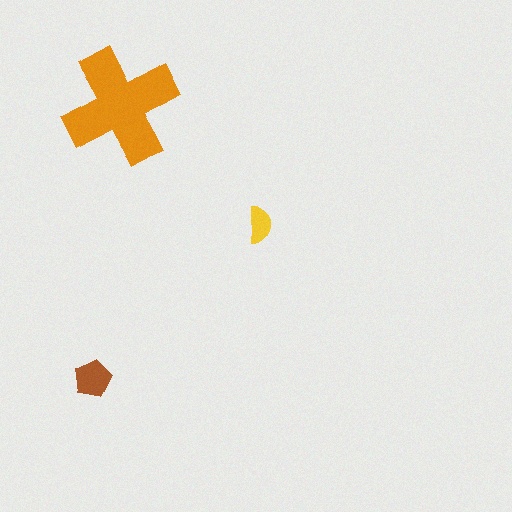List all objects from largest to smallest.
The orange cross, the brown pentagon, the yellow semicircle.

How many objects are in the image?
There are 3 objects in the image.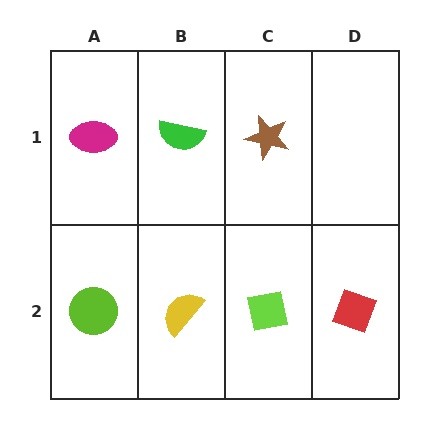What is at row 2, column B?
A yellow semicircle.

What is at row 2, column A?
A lime circle.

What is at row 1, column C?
A brown star.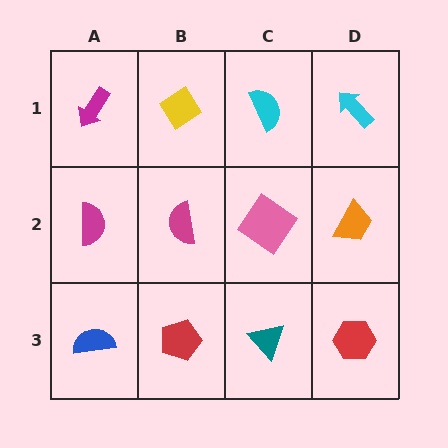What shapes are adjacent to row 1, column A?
A magenta semicircle (row 2, column A), a yellow diamond (row 1, column B).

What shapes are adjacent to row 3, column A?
A magenta semicircle (row 2, column A), a red pentagon (row 3, column B).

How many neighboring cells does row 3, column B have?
3.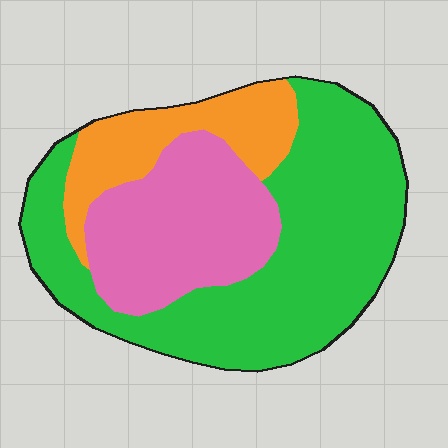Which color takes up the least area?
Orange, at roughly 20%.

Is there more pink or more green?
Green.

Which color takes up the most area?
Green, at roughly 55%.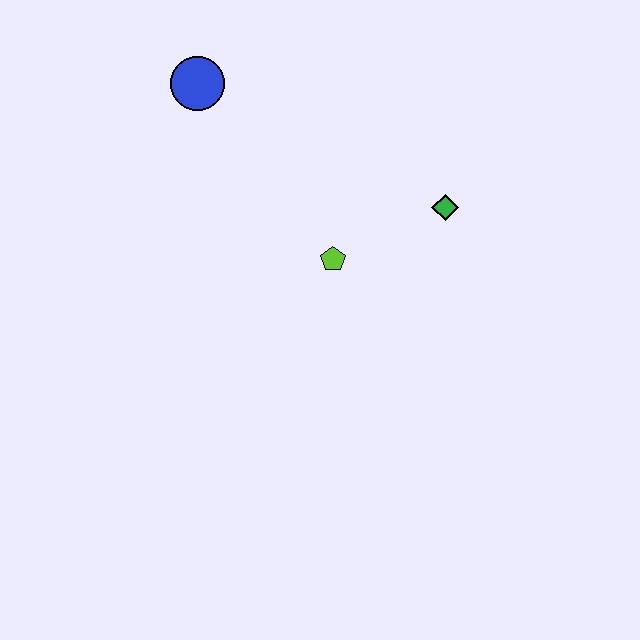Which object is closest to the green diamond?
The lime pentagon is closest to the green diamond.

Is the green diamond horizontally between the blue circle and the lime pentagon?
No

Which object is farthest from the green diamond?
The blue circle is farthest from the green diamond.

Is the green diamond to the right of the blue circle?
Yes